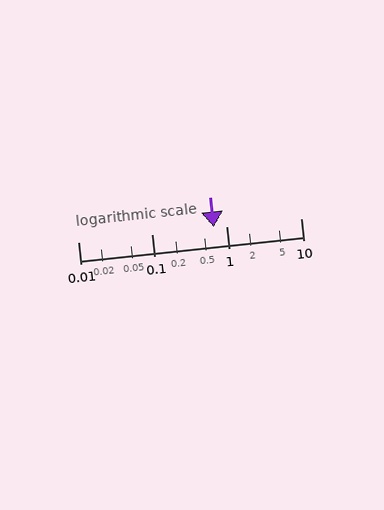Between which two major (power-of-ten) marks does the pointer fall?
The pointer is between 0.1 and 1.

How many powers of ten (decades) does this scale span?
The scale spans 3 decades, from 0.01 to 10.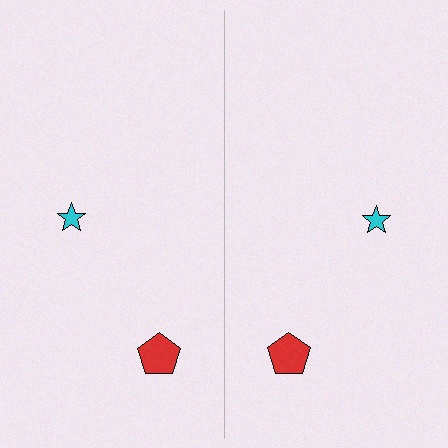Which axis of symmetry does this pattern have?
The pattern has a vertical axis of symmetry running through the center of the image.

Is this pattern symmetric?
Yes, this pattern has bilateral (reflection) symmetry.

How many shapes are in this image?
There are 4 shapes in this image.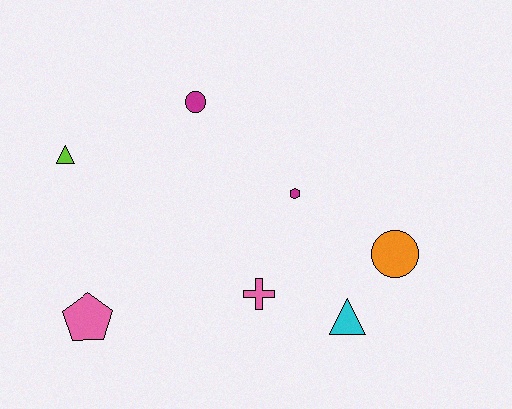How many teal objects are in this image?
There are no teal objects.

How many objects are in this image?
There are 7 objects.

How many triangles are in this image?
There are 2 triangles.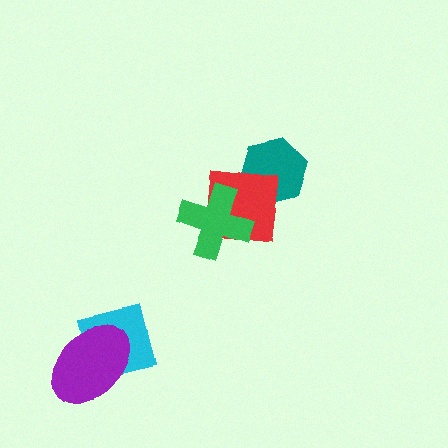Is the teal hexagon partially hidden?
Yes, it is partially covered by another shape.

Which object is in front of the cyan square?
The purple ellipse is in front of the cyan square.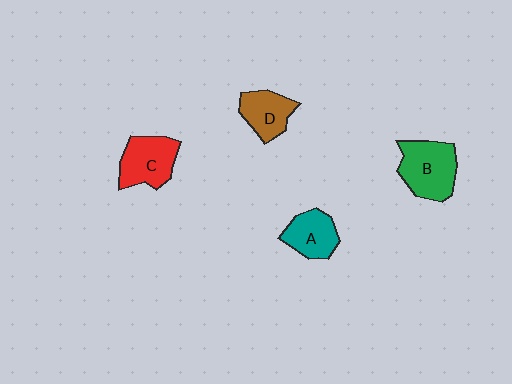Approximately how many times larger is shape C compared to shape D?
Approximately 1.2 times.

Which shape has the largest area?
Shape B (green).